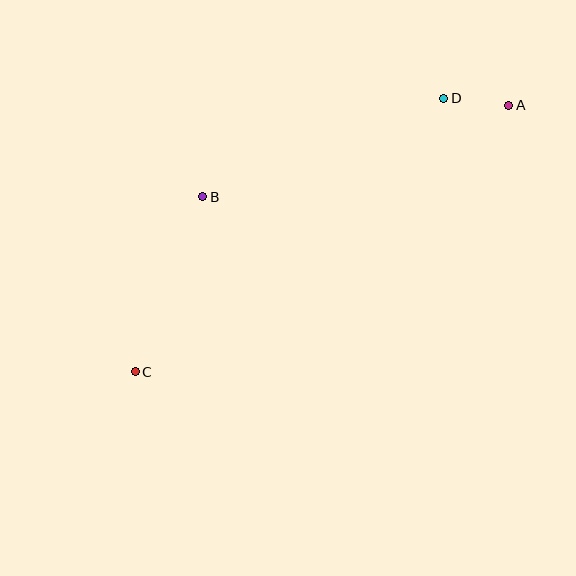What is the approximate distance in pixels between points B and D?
The distance between B and D is approximately 261 pixels.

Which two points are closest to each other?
Points A and D are closest to each other.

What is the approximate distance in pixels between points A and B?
The distance between A and B is approximately 319 pixels.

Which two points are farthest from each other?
Points A and C are farthest from each other.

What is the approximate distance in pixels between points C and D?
The distance between C and D is approximately 413 pixels.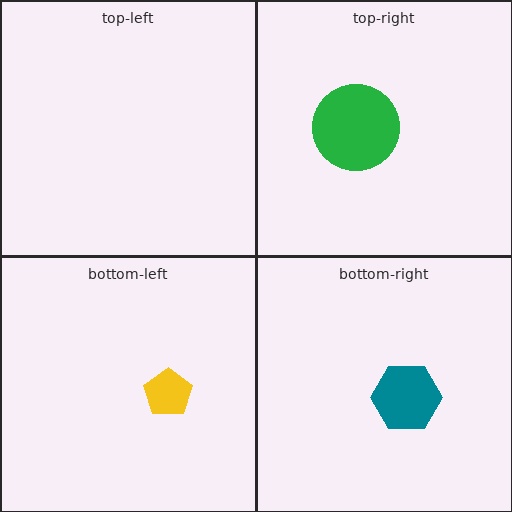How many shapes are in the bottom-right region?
1.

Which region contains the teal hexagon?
The bottom-right region.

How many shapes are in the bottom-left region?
1.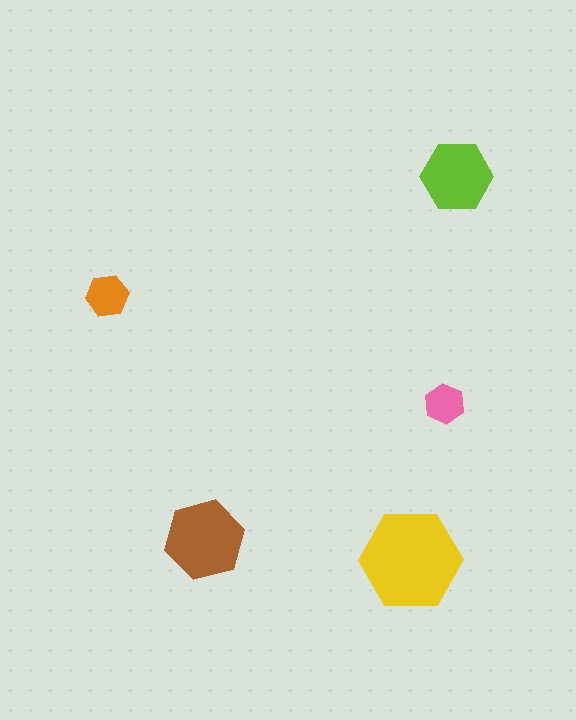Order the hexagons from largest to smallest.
the yellow one, the brown one, the lime one, the orange one, the pink one.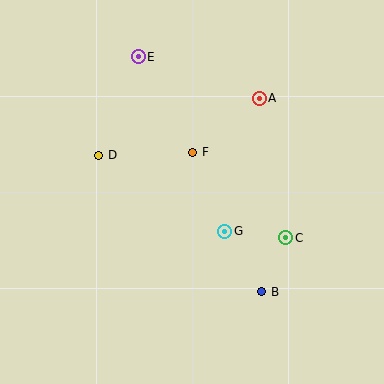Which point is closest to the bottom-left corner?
Point D is closest to the bottom-left corner.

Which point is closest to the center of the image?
Point F at (193, 152) is closest to the center.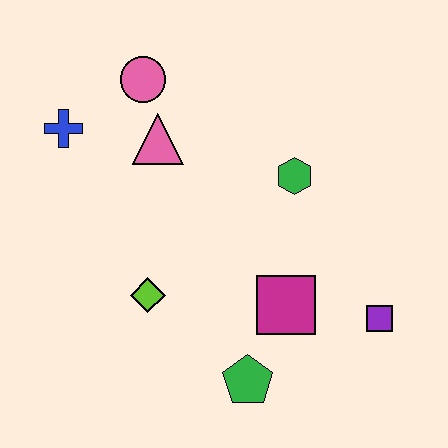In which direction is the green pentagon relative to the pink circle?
The green pentagon is below the pink circle.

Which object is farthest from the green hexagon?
The blue cross is farthest from the green hexagon.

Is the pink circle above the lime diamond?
Yes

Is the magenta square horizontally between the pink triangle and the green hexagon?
Yes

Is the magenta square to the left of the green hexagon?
Yes